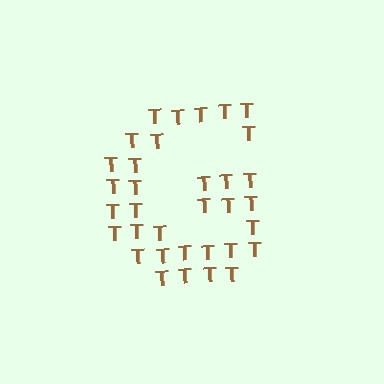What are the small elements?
The small elements are letter T's.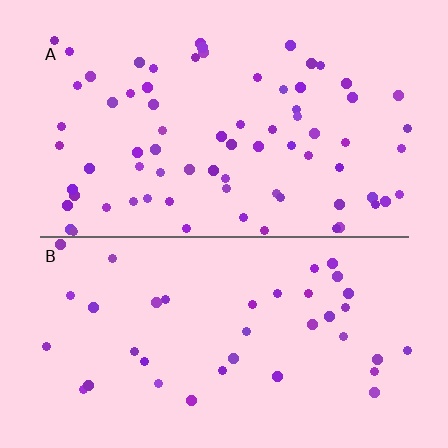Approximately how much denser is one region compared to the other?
Approximately 1.9× — region A over region B.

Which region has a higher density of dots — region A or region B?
A (the top).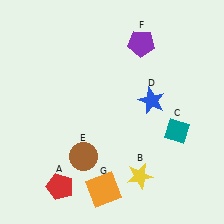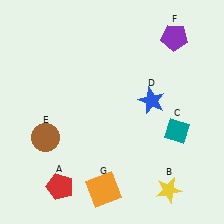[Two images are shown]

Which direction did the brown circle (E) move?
The brown circle (E) moved left.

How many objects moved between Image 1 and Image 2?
3 objects moved between the two images.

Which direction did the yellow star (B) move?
The yellow star (B) moved right.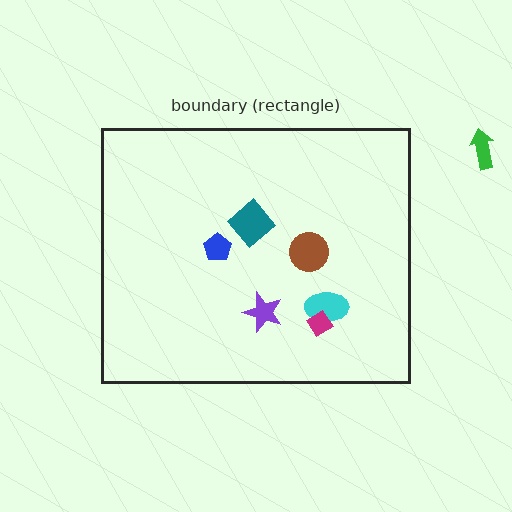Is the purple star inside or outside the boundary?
Inside.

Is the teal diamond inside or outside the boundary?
Inside.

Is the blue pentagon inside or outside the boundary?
Inside.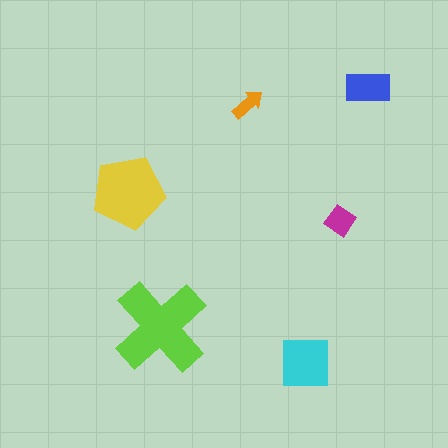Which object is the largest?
The lime cross.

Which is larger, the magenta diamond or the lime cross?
The lime cross.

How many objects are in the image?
There are 6 objects in the image.